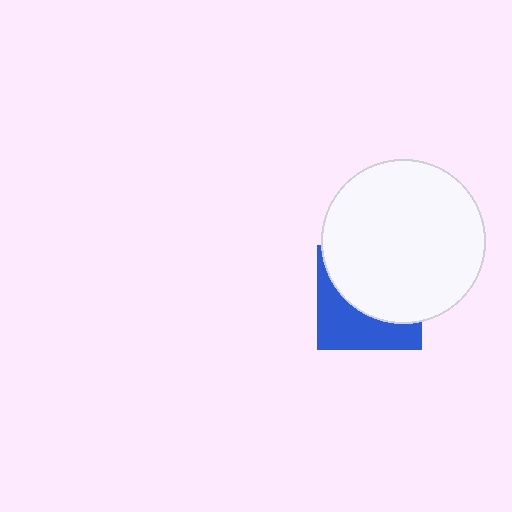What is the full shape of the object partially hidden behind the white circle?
The partially hidden object is a blue square.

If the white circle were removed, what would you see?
You would see the complete blue square.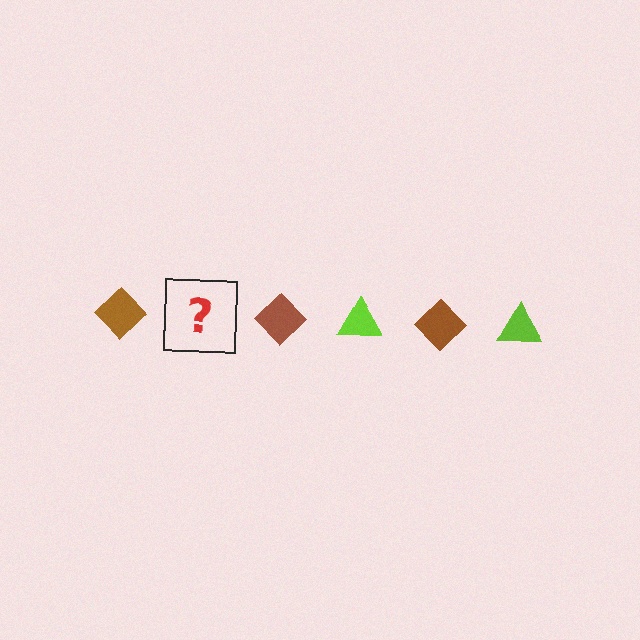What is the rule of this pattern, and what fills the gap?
The rule is that the pattern alternates between brown diamond and lime triangle. The gap should be filled with a lime triangle.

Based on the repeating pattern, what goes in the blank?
The blank should be a lime triangle.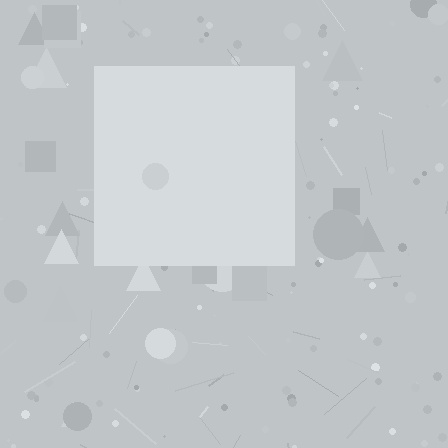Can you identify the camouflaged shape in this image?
The camouflaged shape is a square.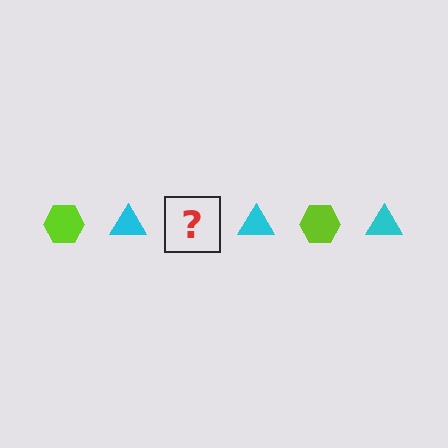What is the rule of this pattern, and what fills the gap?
The rule is that the pattern alternates between lime hexagon and cyan triangle. The gap should be filled with a lime hexagon.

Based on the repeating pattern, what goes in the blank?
The blank should be a lime hexagon.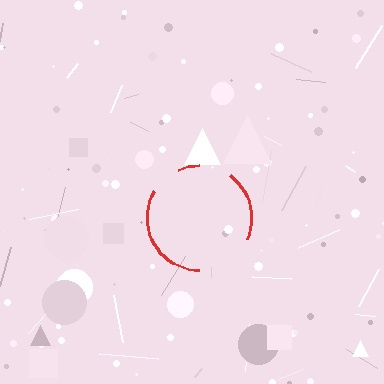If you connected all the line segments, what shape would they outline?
They would outline a circle.